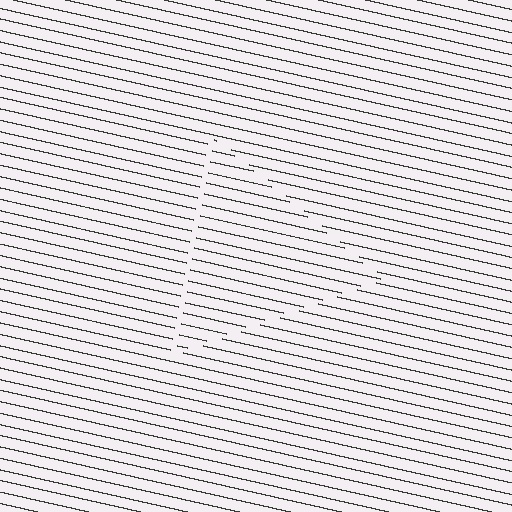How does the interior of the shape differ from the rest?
The interior of the shape contains the same grating, shifted by half a period — the contour is defined by the phase discontinuity where line-ends from the inner and outer gratings abut.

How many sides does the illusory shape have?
3 sides — the line-ends trace a triangle.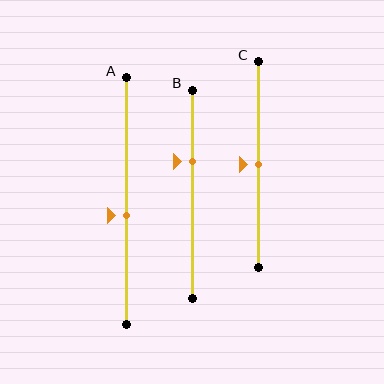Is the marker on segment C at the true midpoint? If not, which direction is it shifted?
Yes, the marker on segment C is at the true midpoint.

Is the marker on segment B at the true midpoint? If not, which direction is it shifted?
No, the marker on segment B is shifted upward by about 16% of the segment length.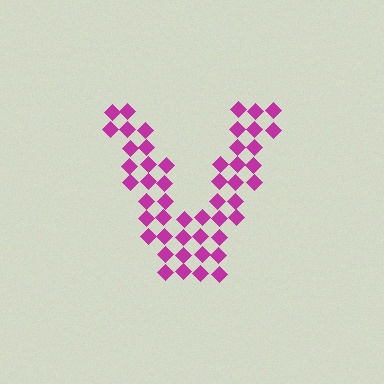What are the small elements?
The small elements are diamonds.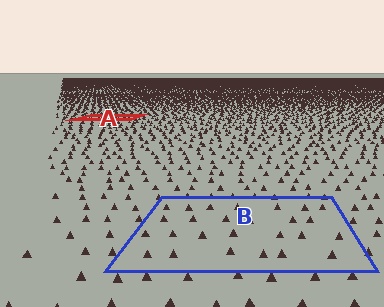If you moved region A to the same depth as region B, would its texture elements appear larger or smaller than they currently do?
They would appear larger. At a closer depth, the same texture elements are projected at a bigger on-screen size.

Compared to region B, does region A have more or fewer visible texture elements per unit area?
Region A has more texture elements per unit area — they are packed more densely because it is farther away.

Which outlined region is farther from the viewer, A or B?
Region A is farther from the viewer — the texture elements inside it appear smaller and more densely packed.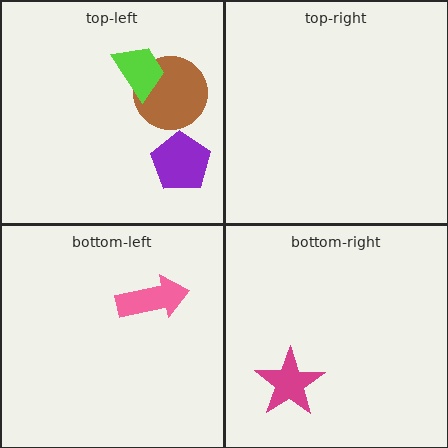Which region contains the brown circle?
The top-left region.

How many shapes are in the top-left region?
3.